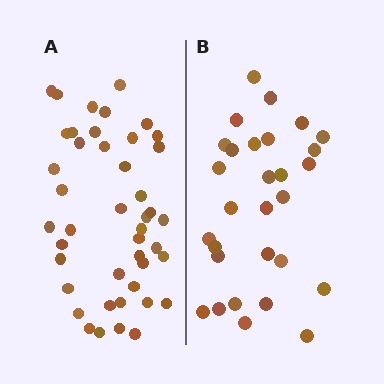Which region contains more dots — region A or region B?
Region A (the left region) has more dots.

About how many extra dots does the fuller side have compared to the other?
Region A has approximately 15 more dots than region B.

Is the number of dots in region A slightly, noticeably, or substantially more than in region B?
Region A has substantially more. The ratio is roughly 1.5 to 1.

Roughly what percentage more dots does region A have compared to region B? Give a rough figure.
About 50% more.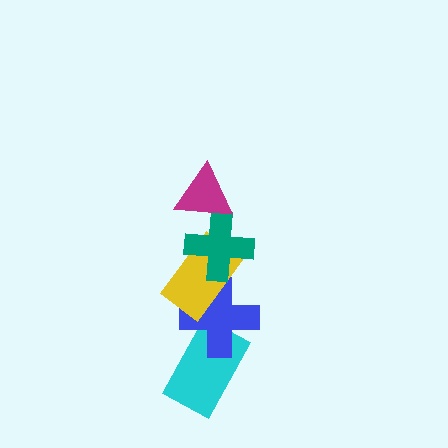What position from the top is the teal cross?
The teal cross is 2nd from the top.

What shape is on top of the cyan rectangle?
The blue cross is on top of the cyan rectangle.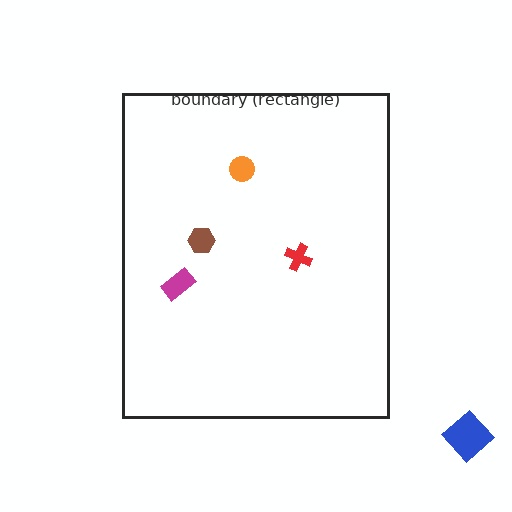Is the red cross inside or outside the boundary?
Inside.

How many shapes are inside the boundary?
4 inside, 1 outside.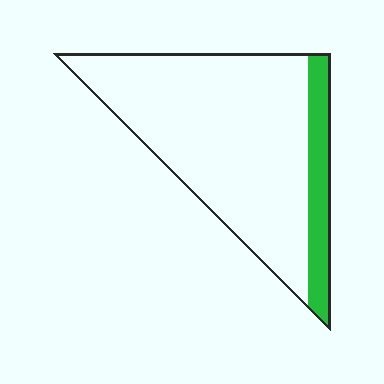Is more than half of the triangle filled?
No.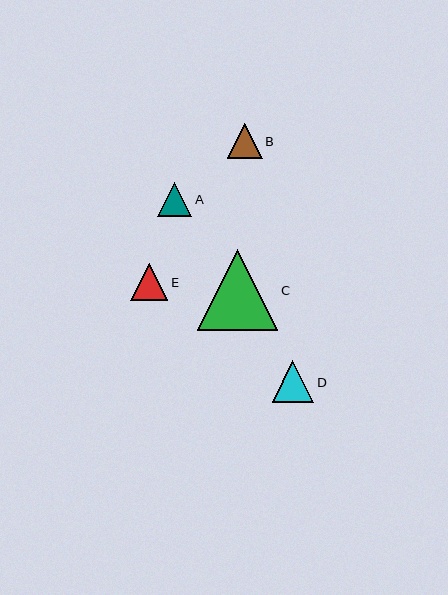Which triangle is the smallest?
Triangle A is the smallest with a size of approximately 34 pixels.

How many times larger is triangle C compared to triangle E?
Triangle C is approximately 2.2 times the size of triangle E.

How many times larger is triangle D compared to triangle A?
Triangle D is approximately 1.2 times the size of triangle A.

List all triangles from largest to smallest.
From largest to smallest: C, D, E, B, A.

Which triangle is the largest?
Triangle C is the largest with a size of approximately 81 pixels.